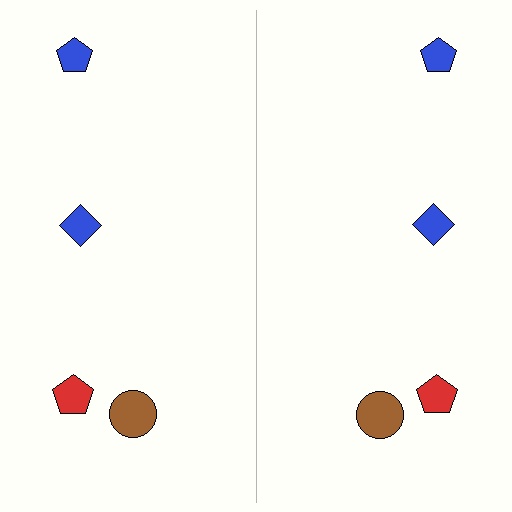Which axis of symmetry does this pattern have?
The pattern has a vertical axis of symmetry running through the center of the image.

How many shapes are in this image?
There are 8 shapes in this image.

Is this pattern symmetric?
Yes, this pattern has bilateral (reflection) symmetry.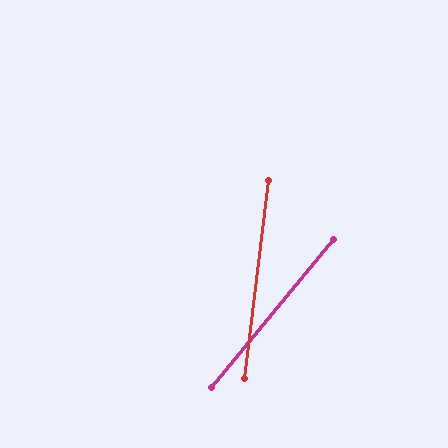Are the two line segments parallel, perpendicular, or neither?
Neither parallel nor perpendicular — they differ by about 33°.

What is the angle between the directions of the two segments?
Approximately 33 degrees.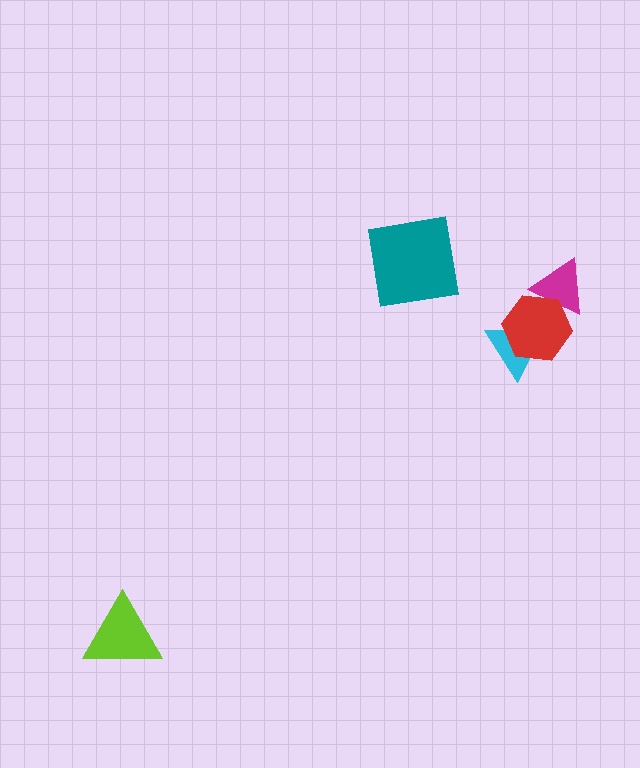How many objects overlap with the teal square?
0 objects overlap with the teal square.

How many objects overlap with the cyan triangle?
1 object overlaps with the cyan triangle.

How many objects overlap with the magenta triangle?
1 object overlaps with the magenta triangle.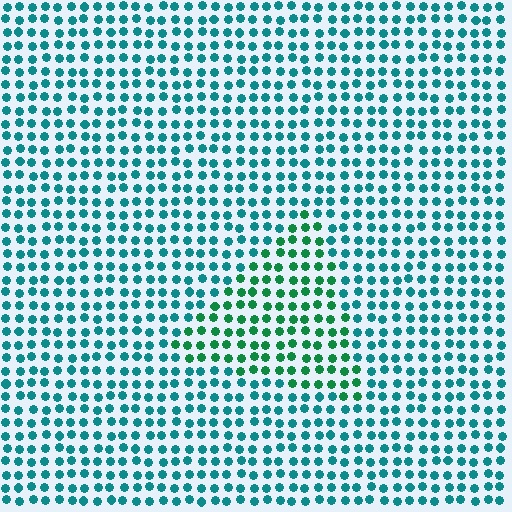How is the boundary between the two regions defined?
The boundary is defined purely by a slight shift in hue (about 36 degrees). Spacing, size, and orientation are identical on both sides.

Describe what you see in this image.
The image is filled with small teal elements in a uniform arrangement. A triangle-shaped region is visible where the elements are tinted to a slightly different hue, forming a subtle color boundary.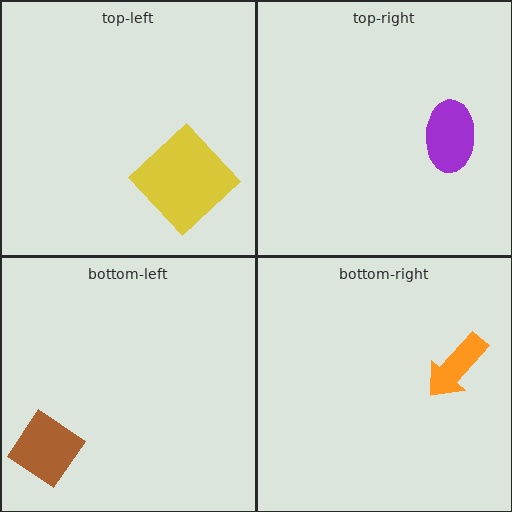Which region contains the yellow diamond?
The top-left region.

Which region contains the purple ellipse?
The top-right region.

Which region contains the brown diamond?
The bottom-left region.